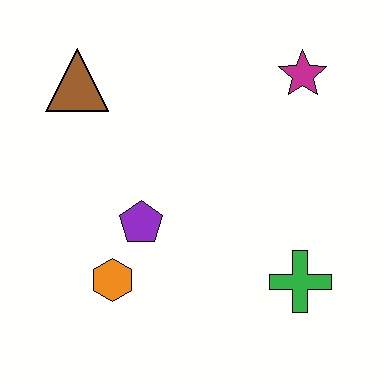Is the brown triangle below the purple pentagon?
No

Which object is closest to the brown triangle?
The purple pentagon is closest to the brown triangle.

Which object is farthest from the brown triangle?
The green cross is farthest from the brown triangle.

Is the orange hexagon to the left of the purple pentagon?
Yes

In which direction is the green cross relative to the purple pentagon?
The green cross is to the right of the purple pentagon.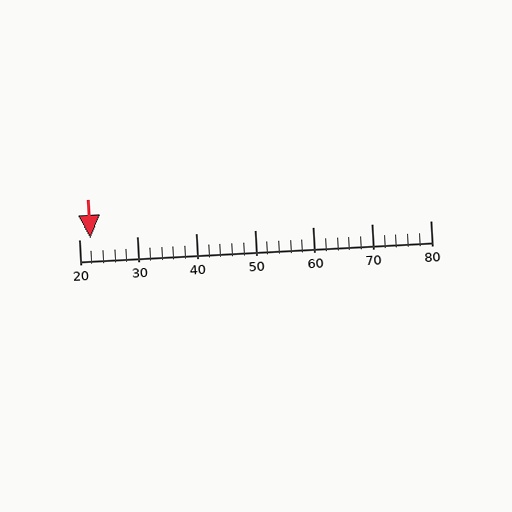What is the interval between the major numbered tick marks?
The major tick marks are spaced 10 units apart.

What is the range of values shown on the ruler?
The ruler shows values from 20 to 80.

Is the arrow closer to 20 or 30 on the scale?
The arrow is closer to 20.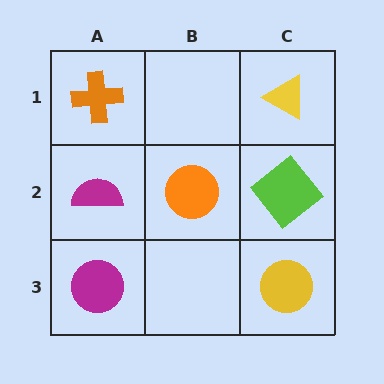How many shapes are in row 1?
2 shapes.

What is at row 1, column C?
A yellow triangle.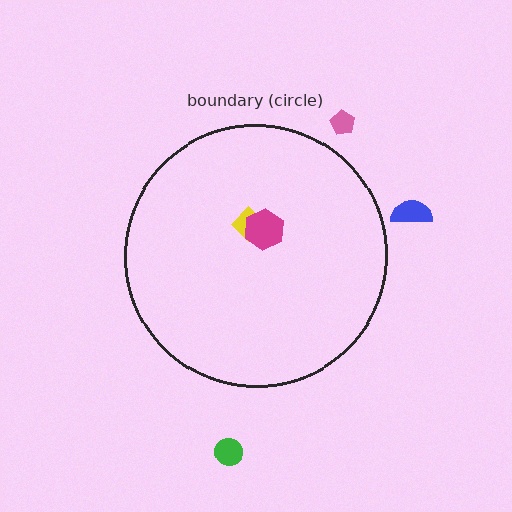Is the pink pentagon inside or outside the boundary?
Outside.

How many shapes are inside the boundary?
2 inside, 3 outside.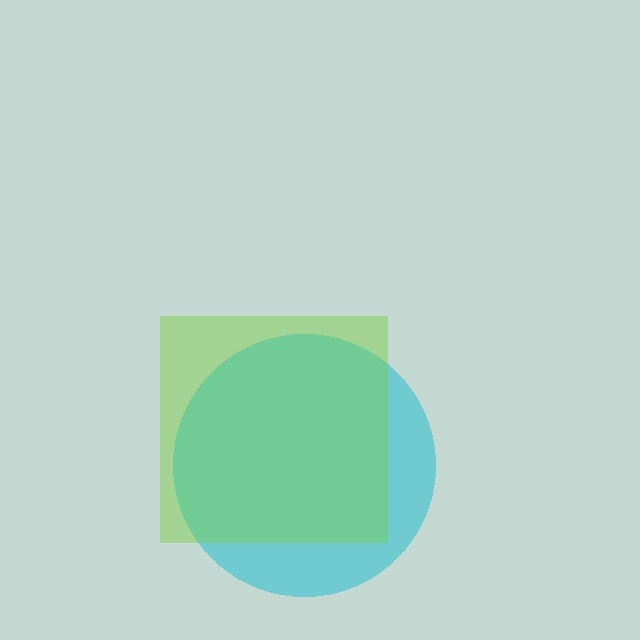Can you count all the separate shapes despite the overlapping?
Yes, there are 2 separate shapes.